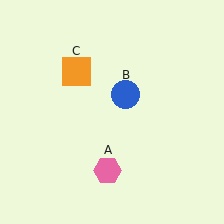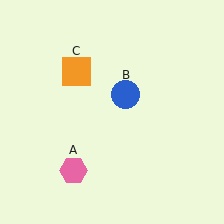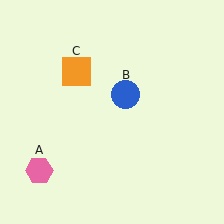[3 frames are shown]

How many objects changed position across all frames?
1 object changed position: pink hexagon (object A).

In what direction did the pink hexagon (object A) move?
The pink hexagon (object A) moved left.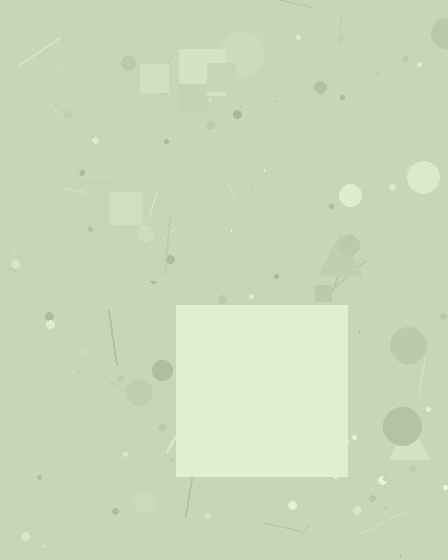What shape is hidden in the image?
A square is hidden in the image.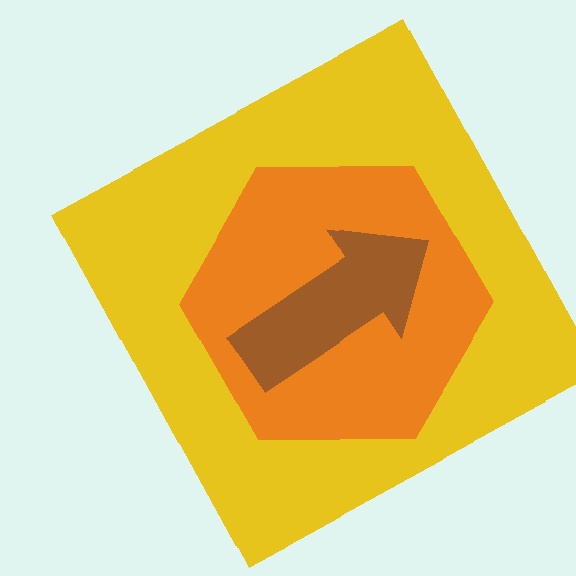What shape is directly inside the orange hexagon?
The brown arrow.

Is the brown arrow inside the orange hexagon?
Yes.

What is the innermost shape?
The brown arrow.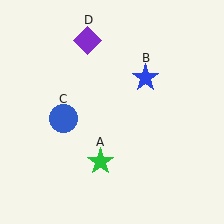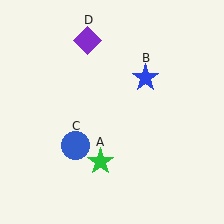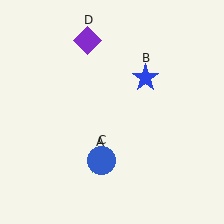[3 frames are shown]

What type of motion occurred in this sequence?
The blue circle (object C) rotated counterclockwise around the center of the scene.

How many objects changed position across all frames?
1 object changed position: blue circle (object C).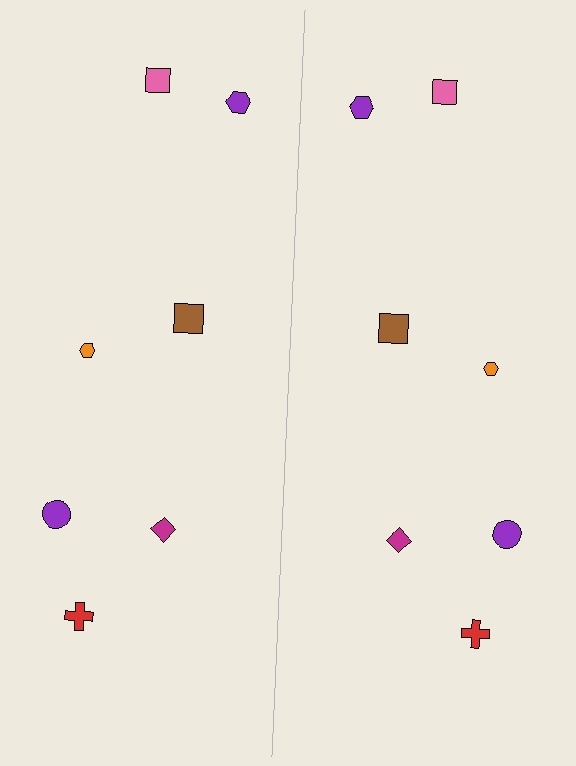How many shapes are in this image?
There are 14 shapes in this image.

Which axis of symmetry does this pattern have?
The pattern has a vertical axis of symmetry running through the center of the image.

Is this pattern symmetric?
Yes, this pattern has bilateral (reflection) symmetry.